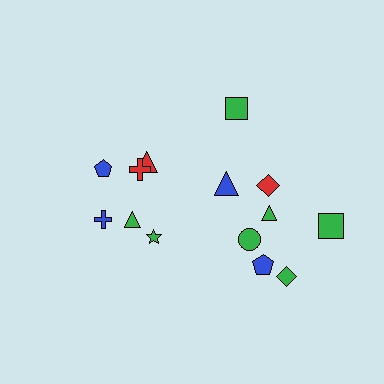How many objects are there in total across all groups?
There are 14 objects.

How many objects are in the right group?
There are 8 objects.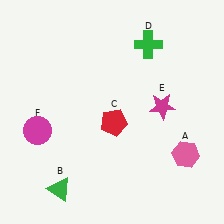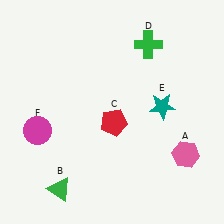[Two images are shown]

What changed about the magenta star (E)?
In Image 1, E is magenta. In Image 2, it changed to teal.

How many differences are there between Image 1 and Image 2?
There is 1 difference between the two images.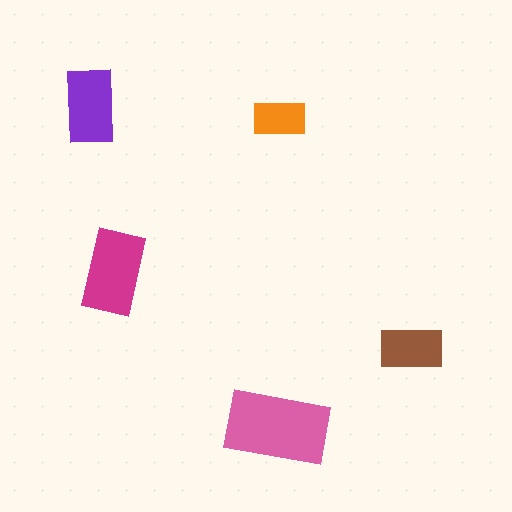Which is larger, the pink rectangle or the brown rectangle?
The pink one.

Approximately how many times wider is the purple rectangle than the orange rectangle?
About 1.5 times wider.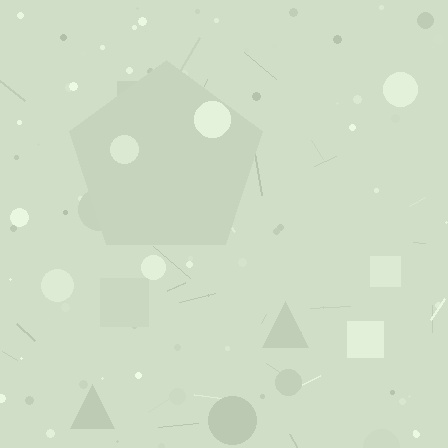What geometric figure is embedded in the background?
A pentagon is embedded in the background.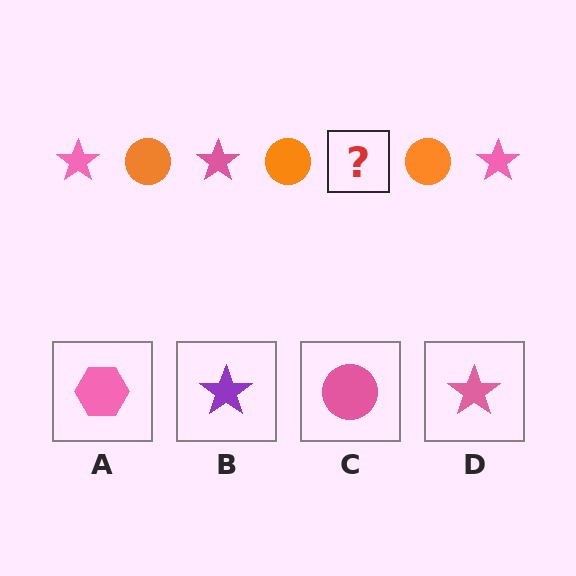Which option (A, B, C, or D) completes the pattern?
D.